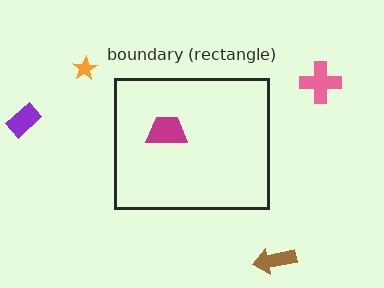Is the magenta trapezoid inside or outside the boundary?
Inside.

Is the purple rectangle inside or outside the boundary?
Outside.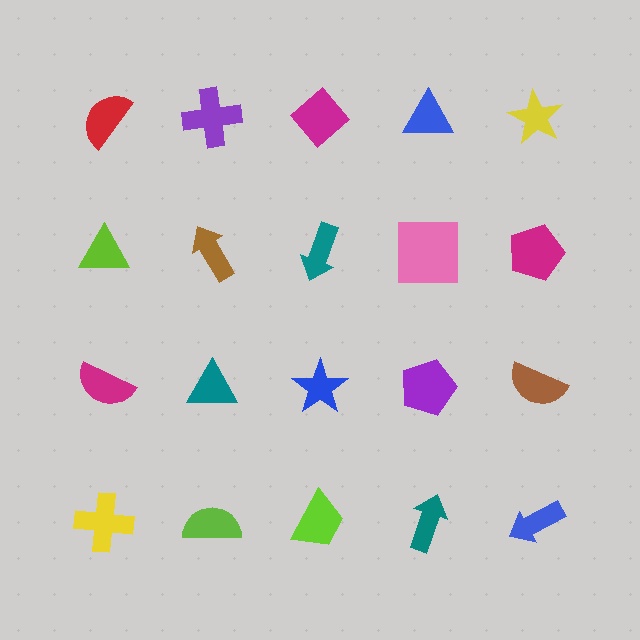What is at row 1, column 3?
A magenta diamond.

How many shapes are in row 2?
5 shapes.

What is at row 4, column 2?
A lime semicircle.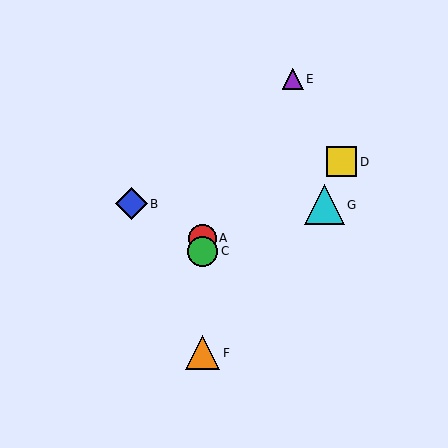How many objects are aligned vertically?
3 objects (A, C, F) are aligned vertically.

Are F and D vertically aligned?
No, F is at x≈203 and D is at x≈342.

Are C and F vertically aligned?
Yes, both are at x≈203.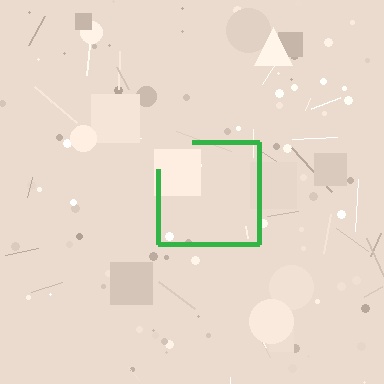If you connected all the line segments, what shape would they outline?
They would outline a square.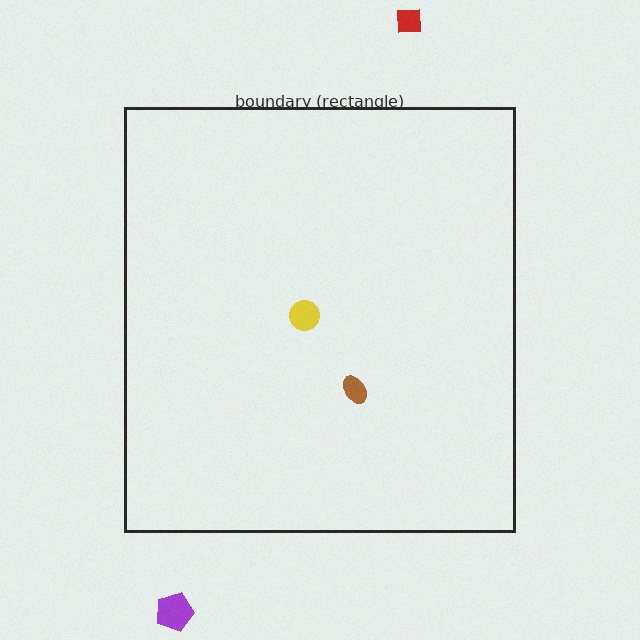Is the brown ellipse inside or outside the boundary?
Inside.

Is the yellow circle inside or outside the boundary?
Inside.